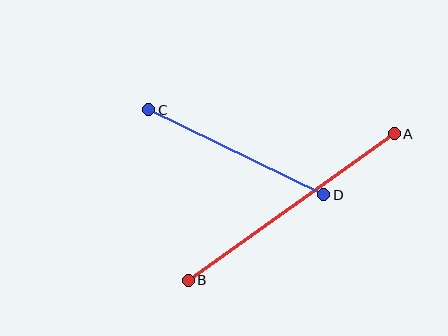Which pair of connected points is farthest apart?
Points A and B are farthest apart.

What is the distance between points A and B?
The distance is approximately 253 pixels.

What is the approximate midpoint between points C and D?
The midpoint is at approximately (236, 152) pixels.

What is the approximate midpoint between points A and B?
The midpoint is at approximately (291, 207) pixels.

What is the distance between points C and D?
The distance is approximately 194 pixels.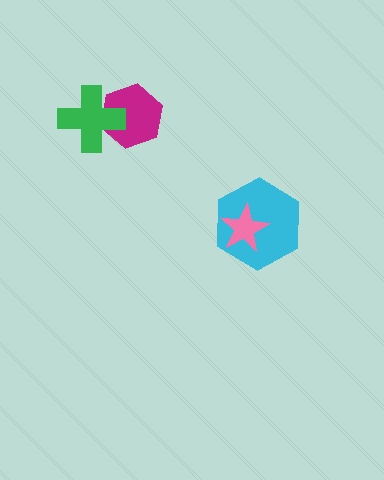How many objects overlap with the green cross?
1 object overlaps with the green cross.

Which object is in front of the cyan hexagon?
The pink star is in front of the cyan hexagon.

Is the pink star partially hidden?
No, no other shape covers it.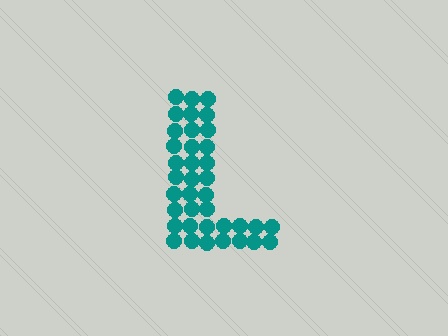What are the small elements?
The small elements are circles.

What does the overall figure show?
The overall figure shows the letter L.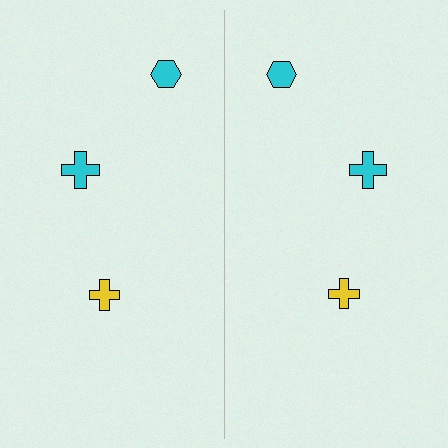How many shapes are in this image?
There are 6 shapes in this image.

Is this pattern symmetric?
Yes, this pattern has bilateral (reflection) symmetry.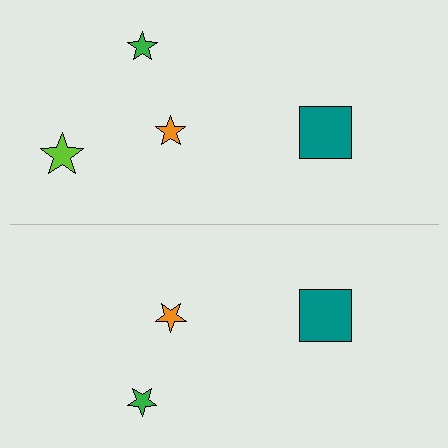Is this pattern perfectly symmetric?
No, the pattern is not perfectly symmetric. A lime star is missing from the bottom side.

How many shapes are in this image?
There are 7 shapes in this image.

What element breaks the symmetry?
A lime star is missing from the bottom side.